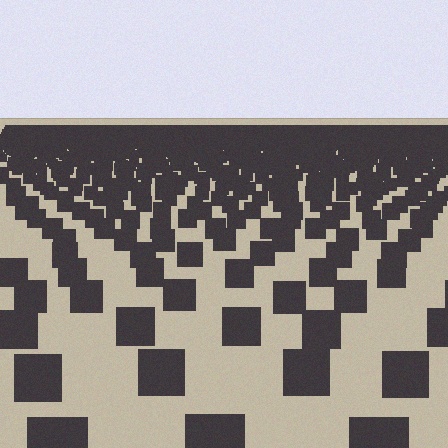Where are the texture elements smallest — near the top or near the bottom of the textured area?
Near the top.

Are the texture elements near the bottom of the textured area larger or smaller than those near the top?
Larger. Near the bottom, elements are closer to the viewer and appear at a bigger on-screen size.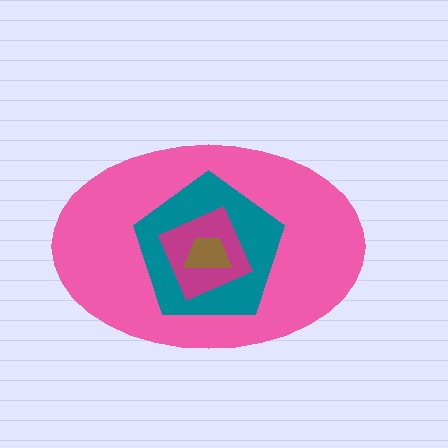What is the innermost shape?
The brown trapezoid.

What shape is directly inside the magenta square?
The brown trapezoid.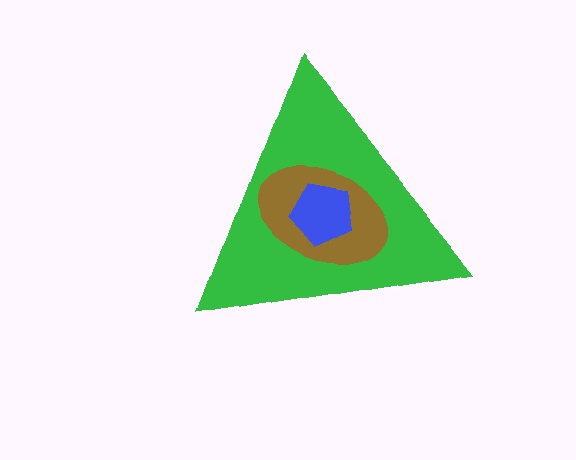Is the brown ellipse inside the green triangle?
Yes.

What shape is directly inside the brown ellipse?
The blue pentagon.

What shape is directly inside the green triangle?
The brown ellipse.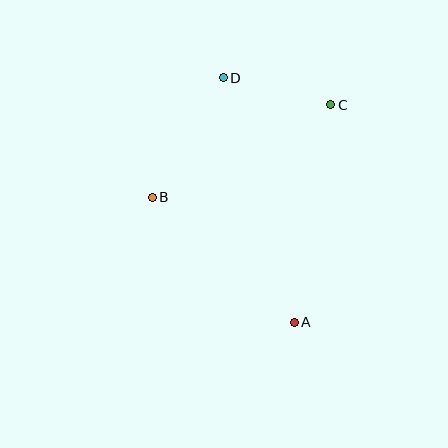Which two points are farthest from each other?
Points A and D are farthest from each other.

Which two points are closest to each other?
Points C and D are closest to each other.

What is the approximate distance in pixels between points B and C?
The distance between B and C is approximately 201 pixels.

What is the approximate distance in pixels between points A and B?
The distance between A and B is approximately 189 pixels.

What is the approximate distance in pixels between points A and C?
The distance between A and C is approximately 221 pixels.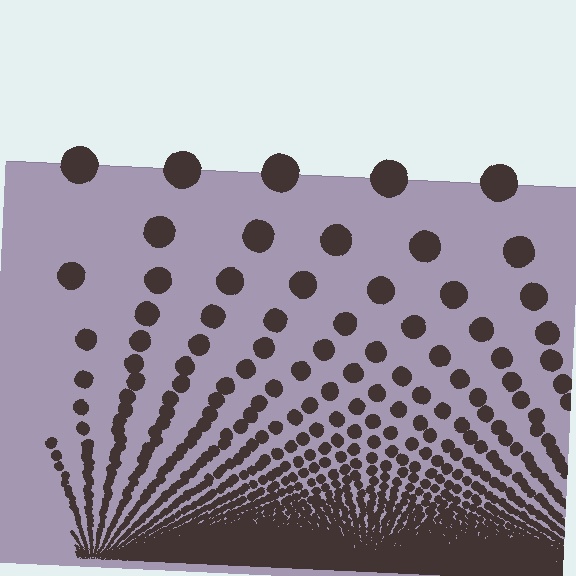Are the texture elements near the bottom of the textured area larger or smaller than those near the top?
Smaller. The gradient is inverted — elements near the bottom are smaller and denser.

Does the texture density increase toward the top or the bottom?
Density increases toward the bottom.